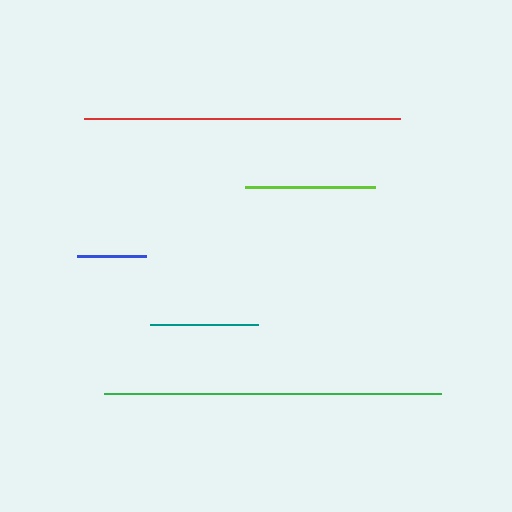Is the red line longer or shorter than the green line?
The green line is longer than the red line.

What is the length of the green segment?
The green segment is approximately 337 pixels long.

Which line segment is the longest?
The green line is the longest at approximately 337 pixels.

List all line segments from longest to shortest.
From longest to shortest: green, red, lime, teal, blue.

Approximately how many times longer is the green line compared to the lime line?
The green line is approximately 2.6 times the length of the lime line.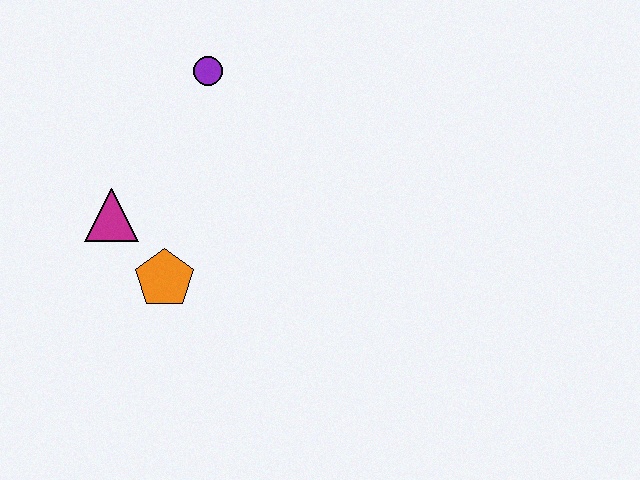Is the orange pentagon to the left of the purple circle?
Yes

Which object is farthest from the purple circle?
The orange pentagon is farthest from the purple circle.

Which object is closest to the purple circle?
The magenta triangle is closest to the purple circle.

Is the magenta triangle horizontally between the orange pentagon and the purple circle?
No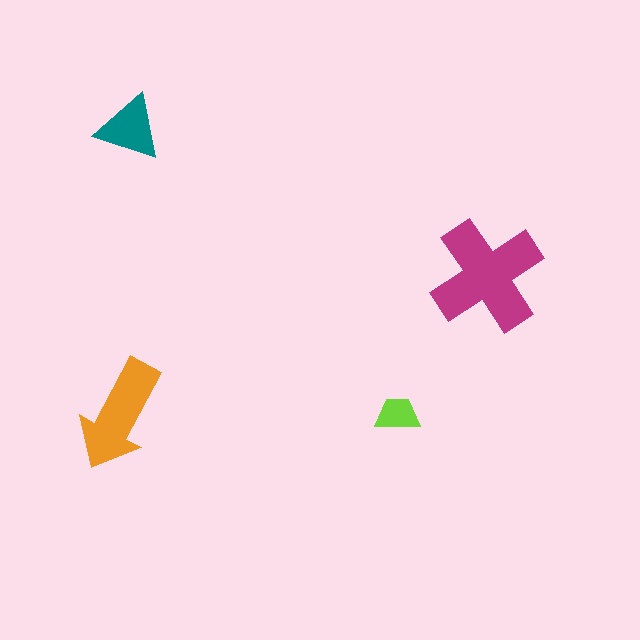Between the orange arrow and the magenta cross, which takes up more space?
The magenta cross.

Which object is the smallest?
The lime trapezoid.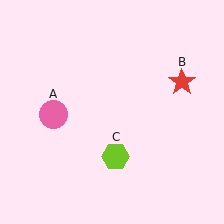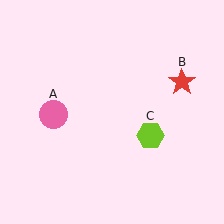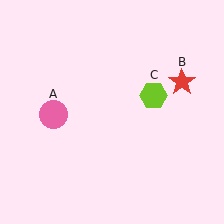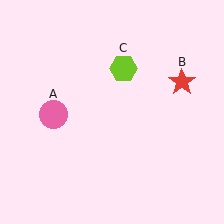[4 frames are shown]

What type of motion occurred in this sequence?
The lime hexagon (object C) rotated counterclockwise around the center of the scene.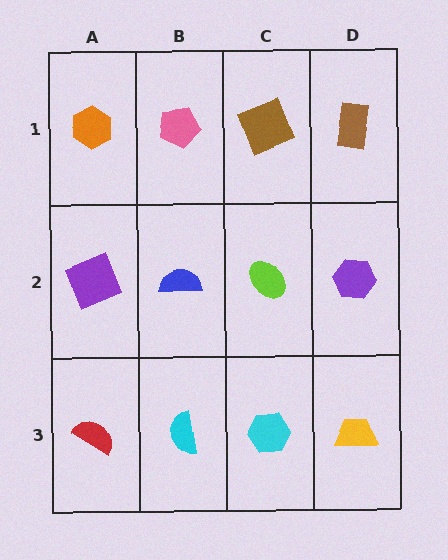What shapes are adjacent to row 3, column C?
A lime ellipse (row 2, column C), a cyan semicircle (row 3, column B), a yellow trapezoid (row 3, column D).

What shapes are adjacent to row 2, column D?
A brown rectangle (row 1, column D), a yellow trapezoid (row 3, column D), a lime ellipse (row 2, column C).